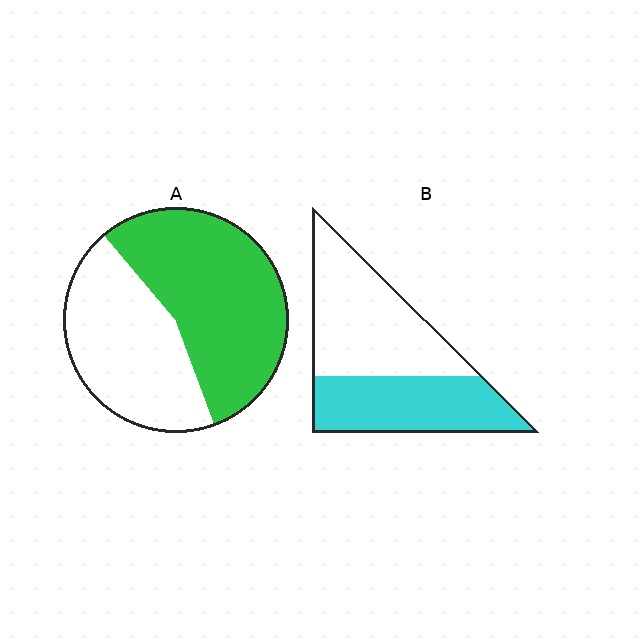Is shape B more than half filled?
No.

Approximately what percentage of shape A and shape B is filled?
A is approximately 55% and B is approximately 45%.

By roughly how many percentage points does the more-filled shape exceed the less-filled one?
By roughly 10 percentage points (A over B).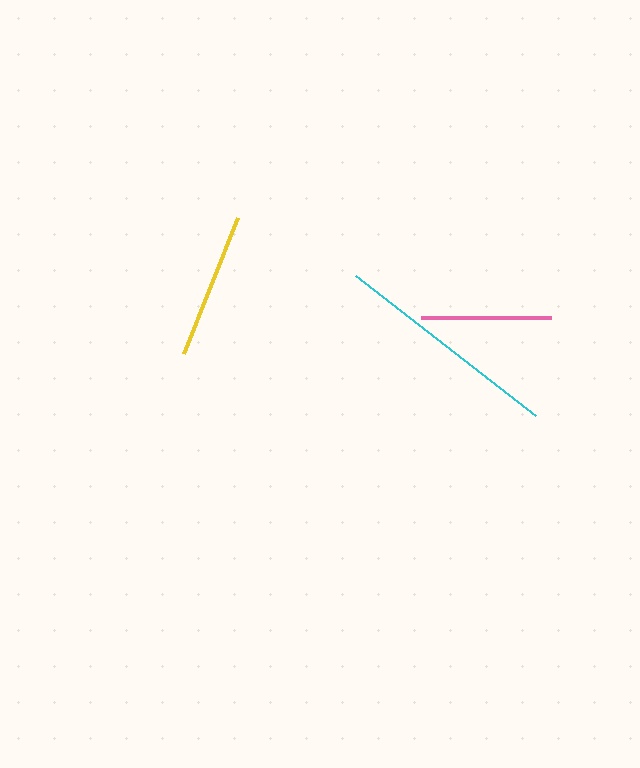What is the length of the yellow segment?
The yellow segment is approximately 146 pixels long.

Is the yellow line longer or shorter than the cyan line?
The cyan line is longer than the yellow line.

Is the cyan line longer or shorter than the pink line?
The cyan line is longer than the pink line.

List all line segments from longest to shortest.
From longest to shortest: cyan, yellow, pink.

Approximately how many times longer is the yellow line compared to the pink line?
The yellow line is approximately 1.1 times the length of the pink line.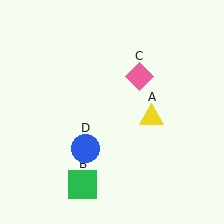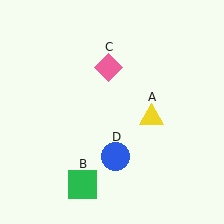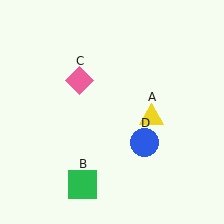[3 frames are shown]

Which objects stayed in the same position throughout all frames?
Yellow triangle (object A) and green square (object B) remained stationary.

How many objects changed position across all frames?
2 objects changed position: pink diamond (object C), blue circle (object D).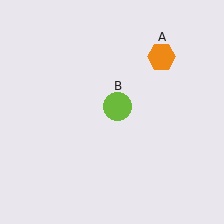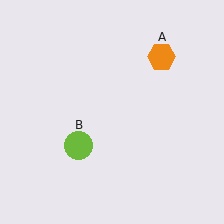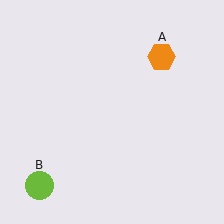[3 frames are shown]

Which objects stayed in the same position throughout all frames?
Orange hexagon (object A) remained stationary.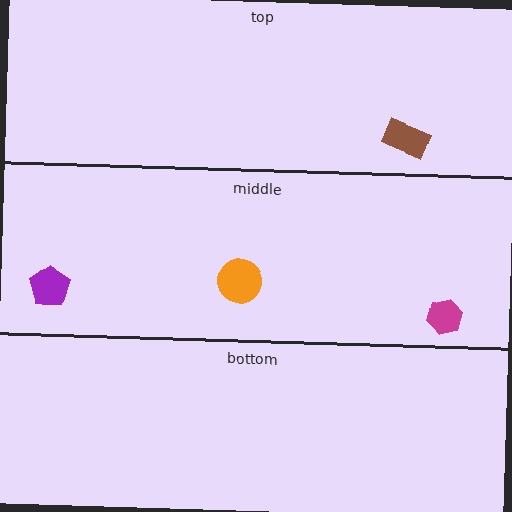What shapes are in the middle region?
The magenta hexagon, the purple pentagon, the orange circle.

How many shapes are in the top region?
1.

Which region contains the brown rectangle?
The top region.